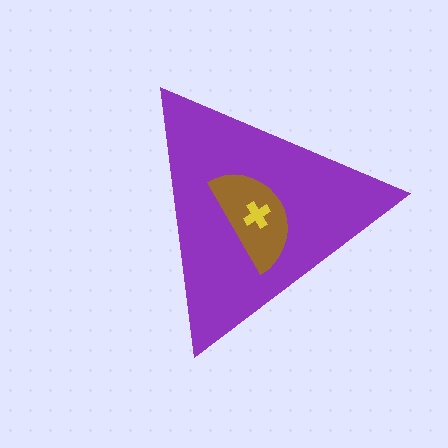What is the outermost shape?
The purple triangle.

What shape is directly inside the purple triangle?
The brown semicircle.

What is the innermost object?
The yellow cross.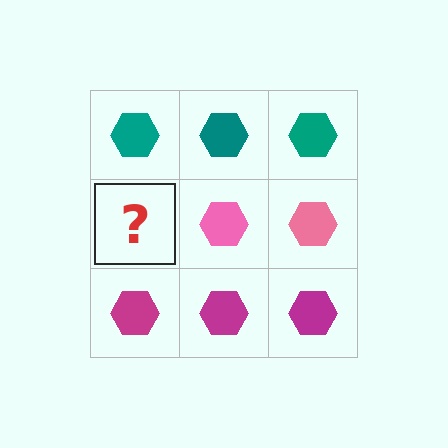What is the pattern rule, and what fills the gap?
The rule is that each row has a consistent color. The gap should be filled with a pink hexagon.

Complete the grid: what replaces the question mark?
The question mark should be replaced with a pink hexagon.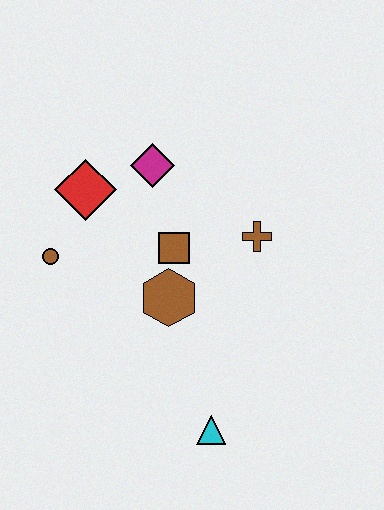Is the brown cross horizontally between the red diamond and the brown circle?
No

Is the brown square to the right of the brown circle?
Yes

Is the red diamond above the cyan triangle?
Yes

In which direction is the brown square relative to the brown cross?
The brown square is to the left of the brown cross.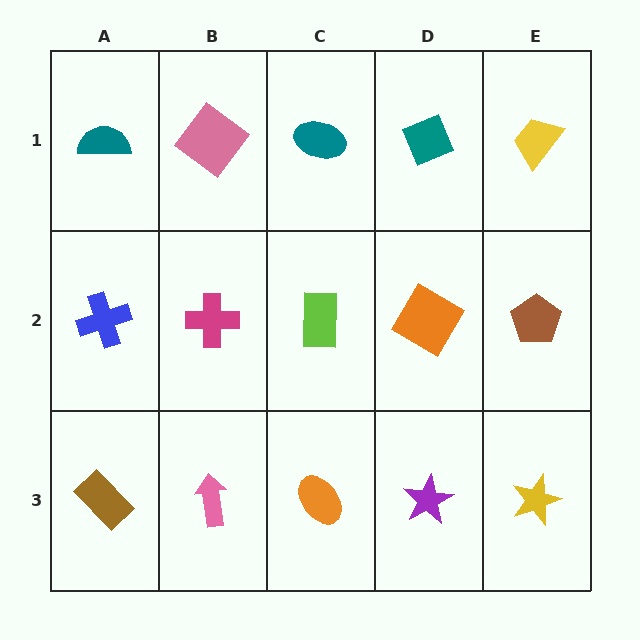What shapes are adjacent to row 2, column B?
A pink diamond (row 1, column B), a pink arrow (row 3, column B), a blue cross (row 2, column A), a lime rectangle (row 2, column C).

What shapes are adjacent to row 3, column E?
A brown pentagon (row 2, column E), a purple star (row 3, column D).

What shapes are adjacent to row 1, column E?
A brown pentagon (row 2, column E), a teal diamond (row 1, column D).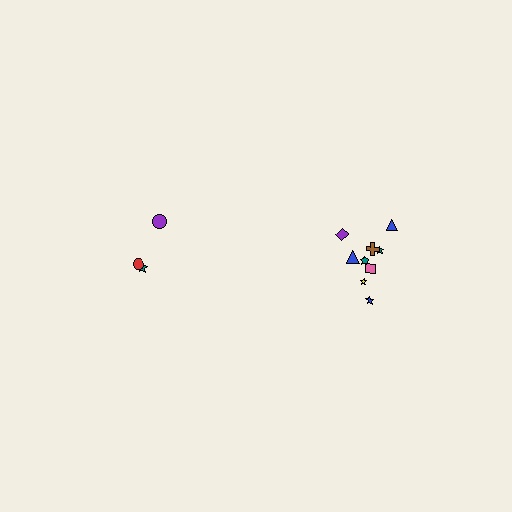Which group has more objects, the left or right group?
The right group.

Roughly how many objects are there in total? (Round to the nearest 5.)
Roughly 15 objects in total.